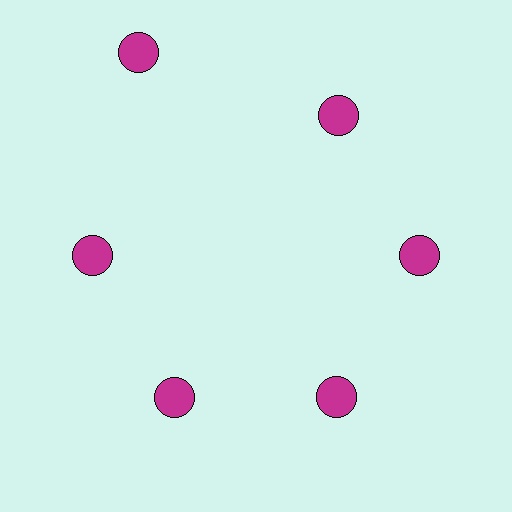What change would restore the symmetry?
The symmetry would be restored by moving it inward, back onto the ring so that all 6 circles sit at equal angles and equal distance from the center.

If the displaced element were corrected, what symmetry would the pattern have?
It would have 6-fold rotational symmetry — the pattern would map onto itself every 60 degrees.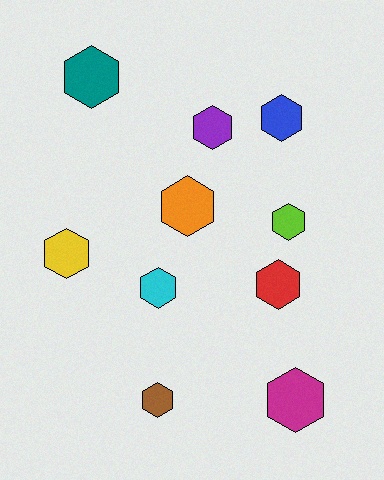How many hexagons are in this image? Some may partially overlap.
There are 10 hexagons.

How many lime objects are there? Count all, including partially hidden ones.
There is 1 lime object.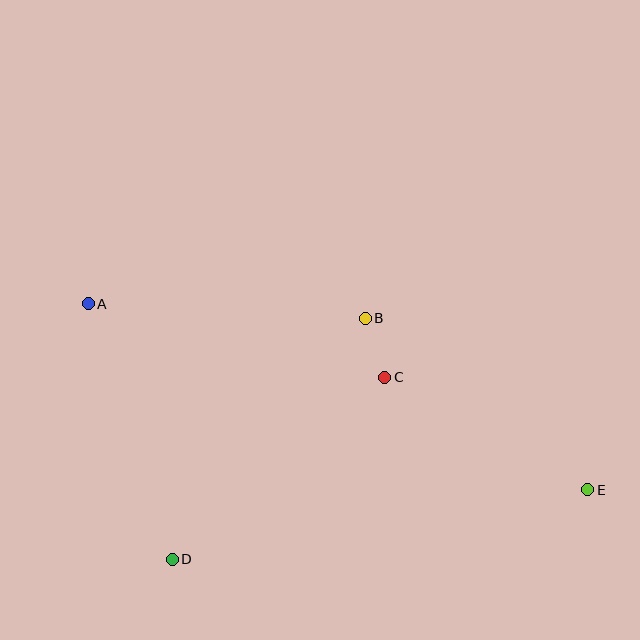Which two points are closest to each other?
Points B and C are closest to each other.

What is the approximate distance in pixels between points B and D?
The distance between B and D is approximately 309 pixels.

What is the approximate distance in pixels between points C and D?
The distance between C and D is approximately 280 pixels.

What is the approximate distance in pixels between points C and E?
The distance between C and E is approximately 232 pixels.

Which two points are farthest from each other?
Points A and E are farthest from each other.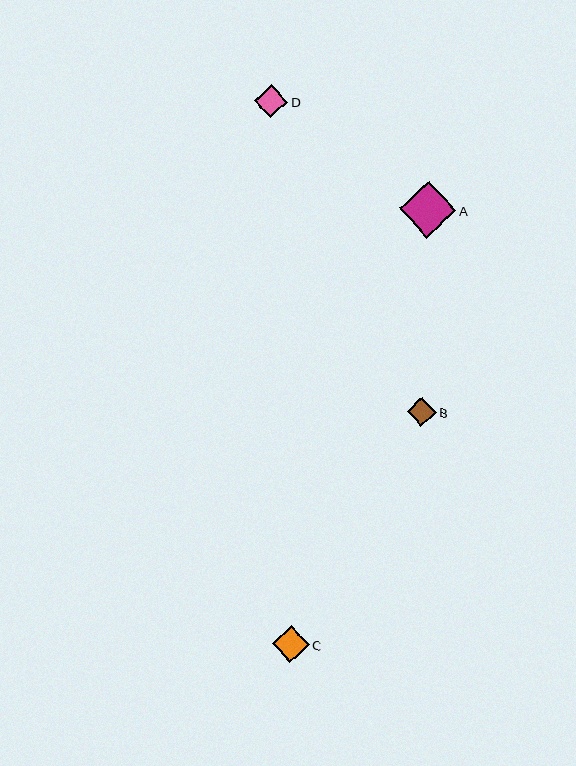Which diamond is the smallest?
Diamond B is the smallest with a size of approximately 29 pixels.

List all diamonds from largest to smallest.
From largest to smallest: A, C, D, B.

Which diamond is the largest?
Diamond A is the largest with a size of approximately 57 pixels.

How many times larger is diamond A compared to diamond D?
Diamond A is approximately 1.7 times the size of diamond D.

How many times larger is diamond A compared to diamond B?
Diamond A is approximately 2.0 times the size of diamond B.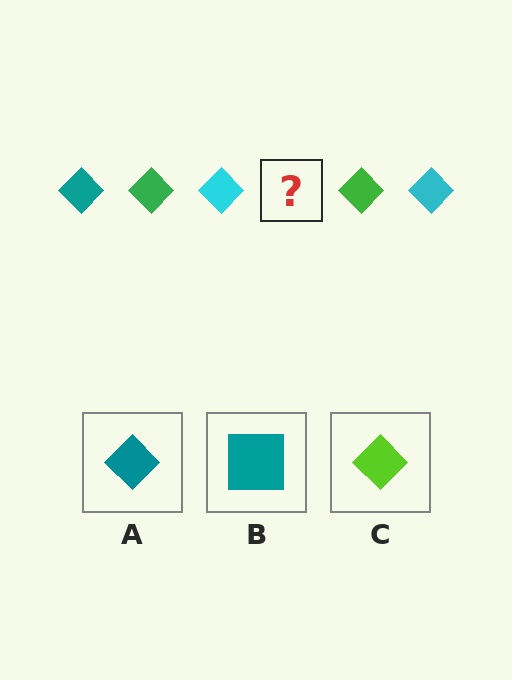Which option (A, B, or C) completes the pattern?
A.